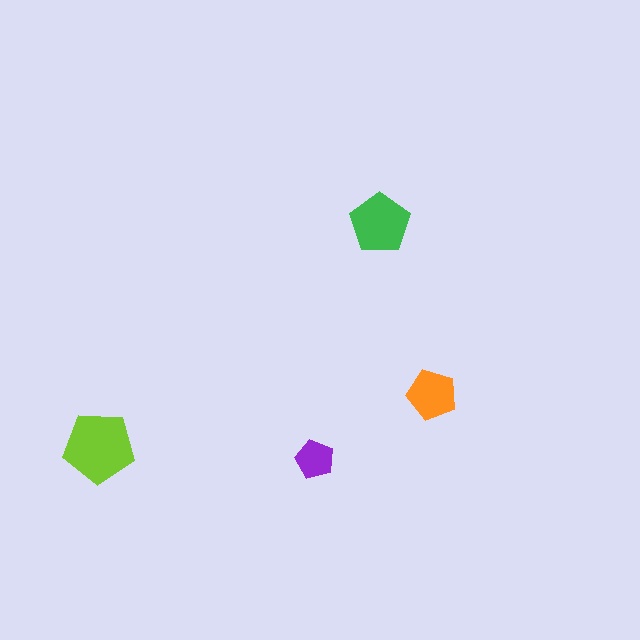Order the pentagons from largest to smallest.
the lime one, the green one, the orange one, the purple one.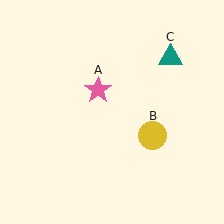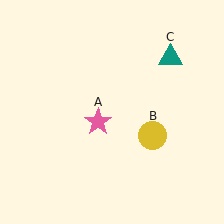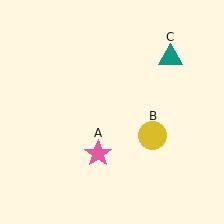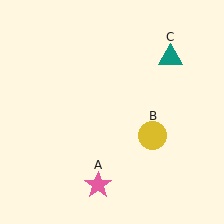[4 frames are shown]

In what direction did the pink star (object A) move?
The pink star (object A) moved down.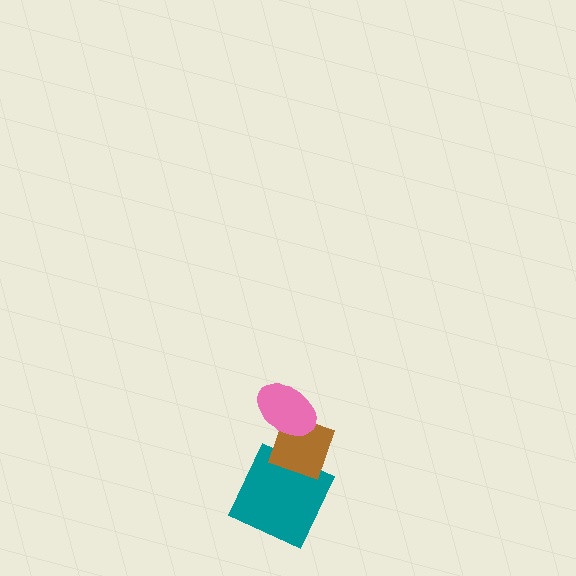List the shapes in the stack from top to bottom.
From top to bottom: the pink ellipse, the brown diamond, the teal square.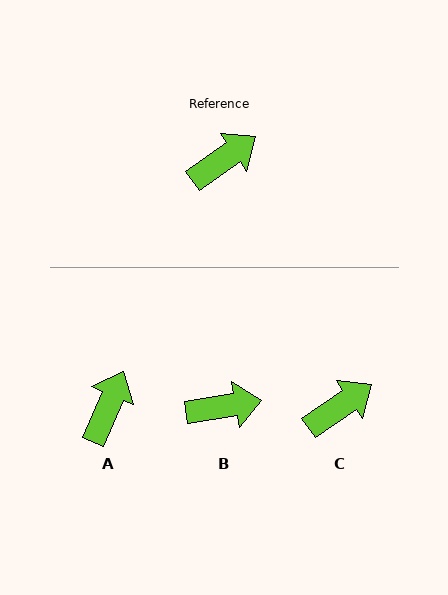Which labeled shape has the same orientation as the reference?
C.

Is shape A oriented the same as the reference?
No, it is off by about 32 degrees.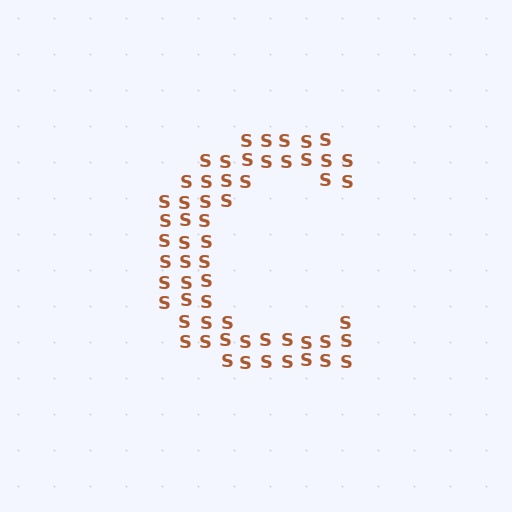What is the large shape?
The large shape is the letter C.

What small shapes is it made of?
It is made of small letter S's.